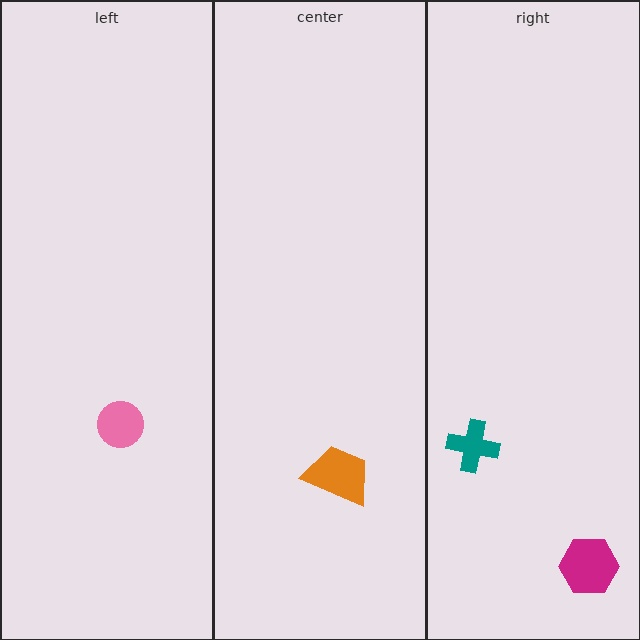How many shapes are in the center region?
1.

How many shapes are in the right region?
2.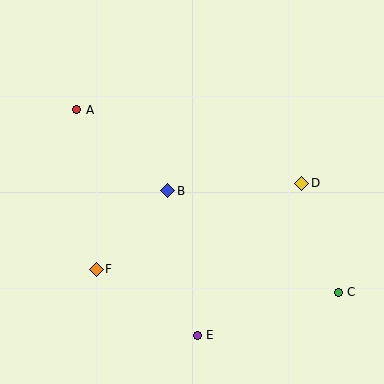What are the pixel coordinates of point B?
Point B is at (168, 191).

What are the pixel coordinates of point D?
Point D is at (302, 183).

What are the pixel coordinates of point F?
Point F is at (96, 269).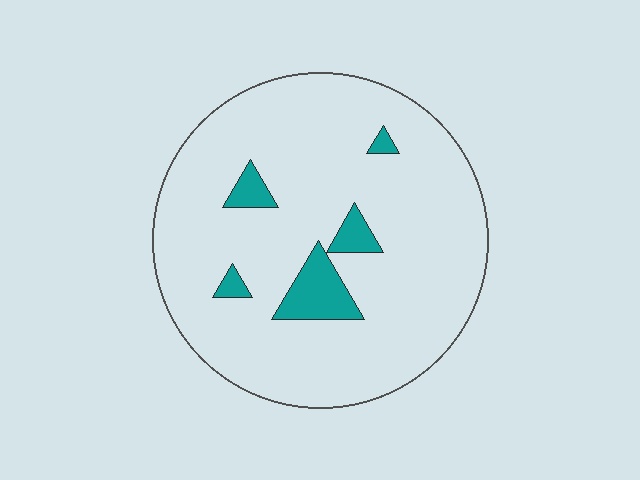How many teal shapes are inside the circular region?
5.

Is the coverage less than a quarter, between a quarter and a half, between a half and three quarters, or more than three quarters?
Less than a quarter.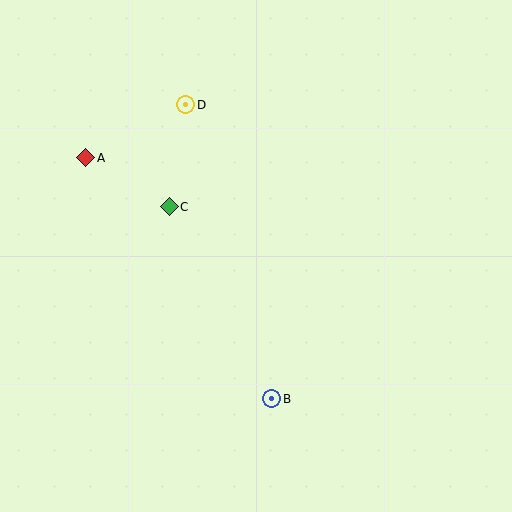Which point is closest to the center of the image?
Point C at (169, 207) is closest to the center.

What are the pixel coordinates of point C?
Point C is at (169, 207).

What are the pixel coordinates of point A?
Point A is at (86, 158).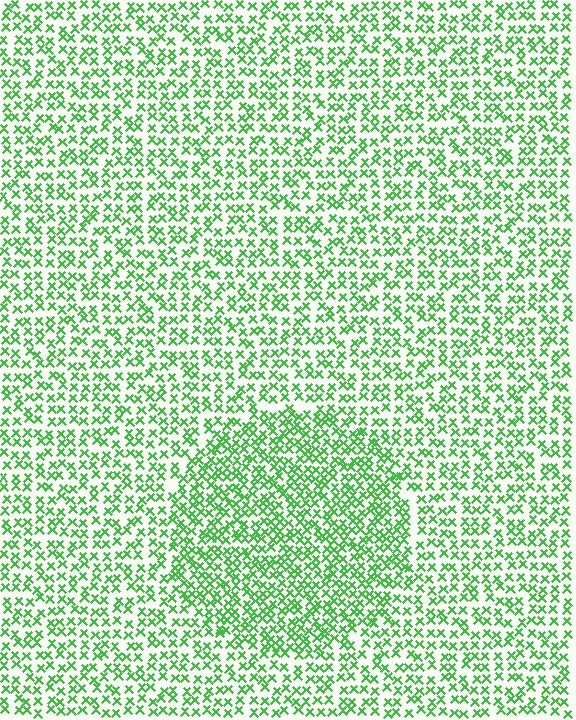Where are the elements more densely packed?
The elements are more densely packed inside the circle boundary.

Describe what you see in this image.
The image contains small green elements arranged at two different densities. A circle-shaped region is visible where the elements are more densely packed than the surrounding area.